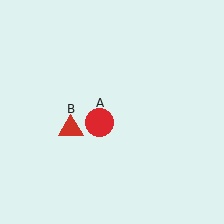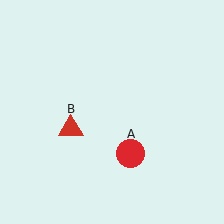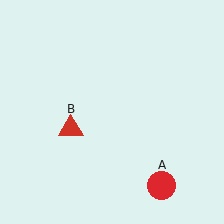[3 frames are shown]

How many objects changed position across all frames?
1 object changed position: red circle (object A).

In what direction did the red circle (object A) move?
The red circle (object A) moved down and to the right.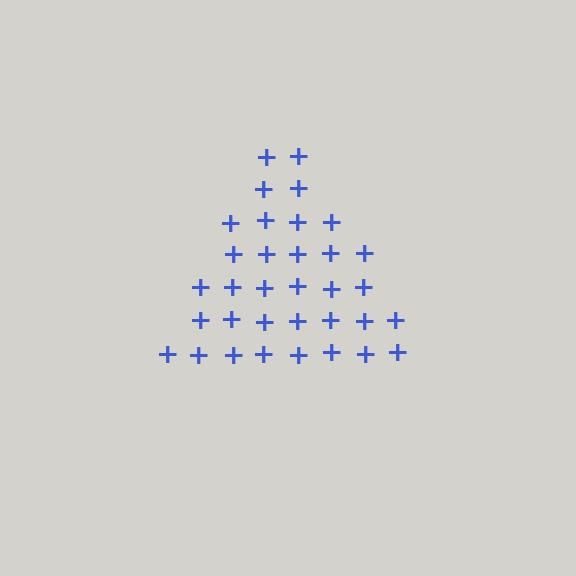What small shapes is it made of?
It is made of small plus signs.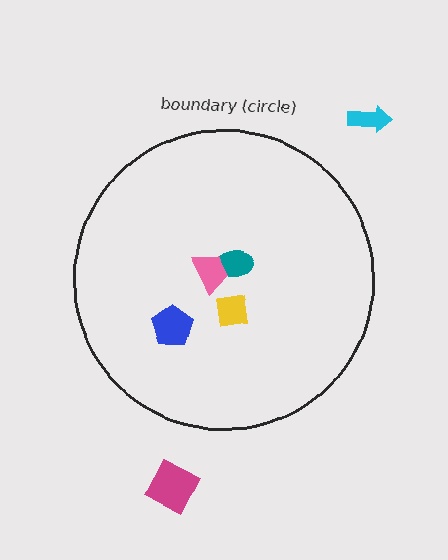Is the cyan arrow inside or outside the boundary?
Outside.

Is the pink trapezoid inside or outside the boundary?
Inside.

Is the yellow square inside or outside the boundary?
Inside.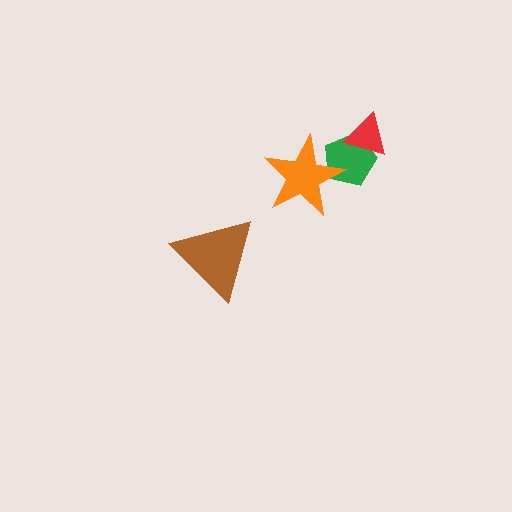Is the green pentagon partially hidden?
Yes, it is partially covered by another shape.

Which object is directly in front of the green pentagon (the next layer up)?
The orange star is directly in front of the green pentagon.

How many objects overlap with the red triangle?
1 object overlaps with the red triangle.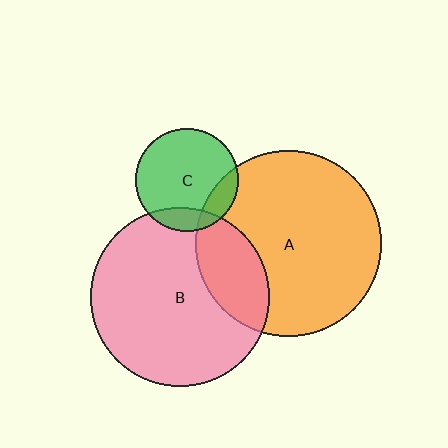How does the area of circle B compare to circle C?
Approximately 3.0 times.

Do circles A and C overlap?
Yes.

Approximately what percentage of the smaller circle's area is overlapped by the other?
Approximately 15%.